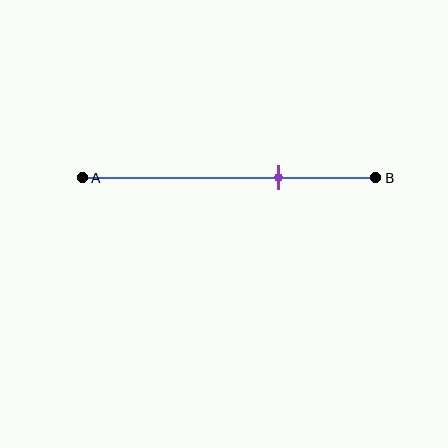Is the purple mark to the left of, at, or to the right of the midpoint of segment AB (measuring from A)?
The purple mark is to the right of the midpoint of segment AB.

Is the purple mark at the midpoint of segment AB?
No, the mark is at about 65% from A, not at the 50% midpoint.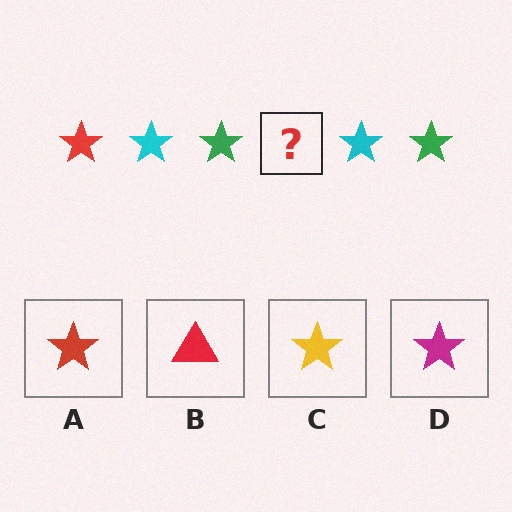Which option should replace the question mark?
Option A.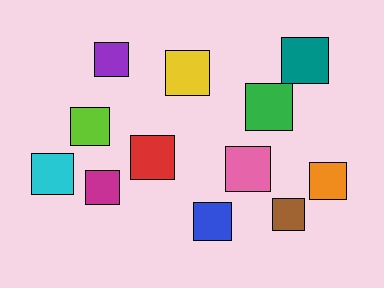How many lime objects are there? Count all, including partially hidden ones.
There is 1 lime object.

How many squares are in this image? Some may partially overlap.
There are 12 squares.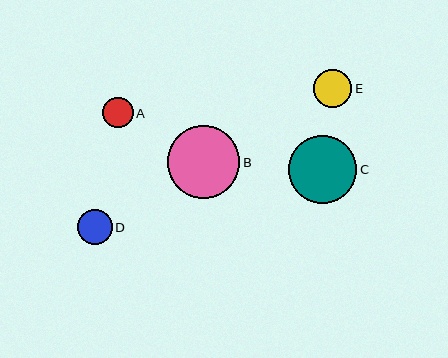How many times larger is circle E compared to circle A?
Circle E is approximately 1.3 times the size of circle A.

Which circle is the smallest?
Circle A is the smallest with a size of approximately 30 pixels.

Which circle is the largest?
Circle B is the largest with a size of approximately 73 pixels.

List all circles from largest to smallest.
From largest to smallest: B, C, E, D, A.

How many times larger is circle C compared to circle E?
Circle C is approximately 1.8 times the size of circle E.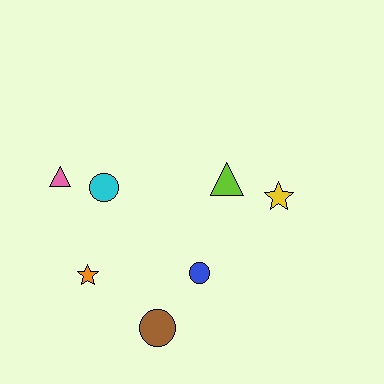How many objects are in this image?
There are 7 objects.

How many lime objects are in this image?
There is 1 lime object.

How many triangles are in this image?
There are 2 triangles.